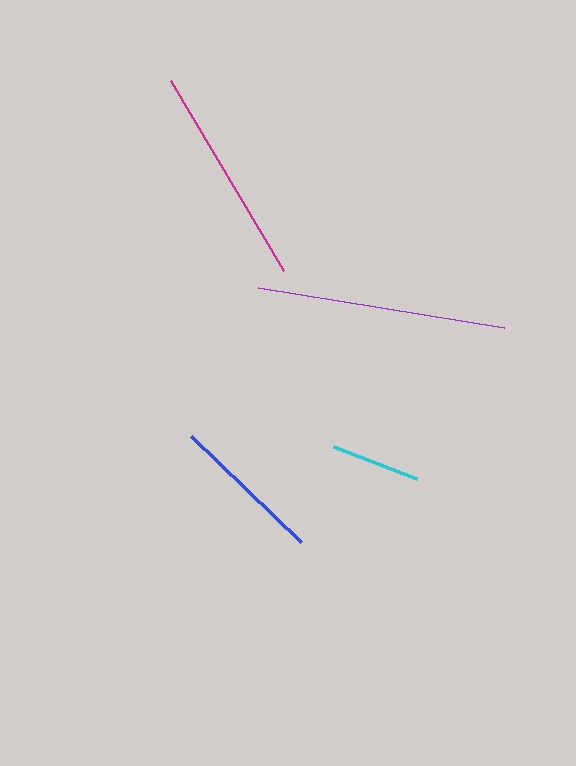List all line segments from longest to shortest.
From longest to shortest: purple, magenta, blue, cyan.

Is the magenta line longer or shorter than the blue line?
The magenta line is longer than the blue line.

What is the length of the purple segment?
The purple segment is approximately 249 pixels long.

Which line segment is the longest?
The purple line is the longest at approximately 249 pixels.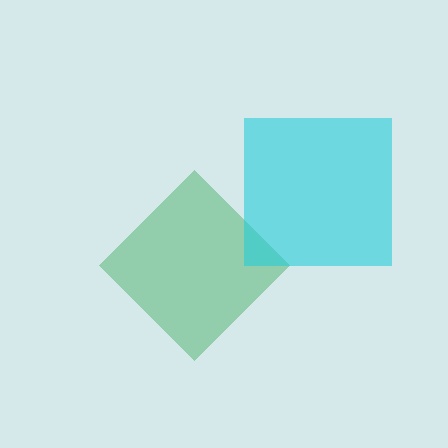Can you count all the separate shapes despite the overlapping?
Yes, there are 2 separate shapes.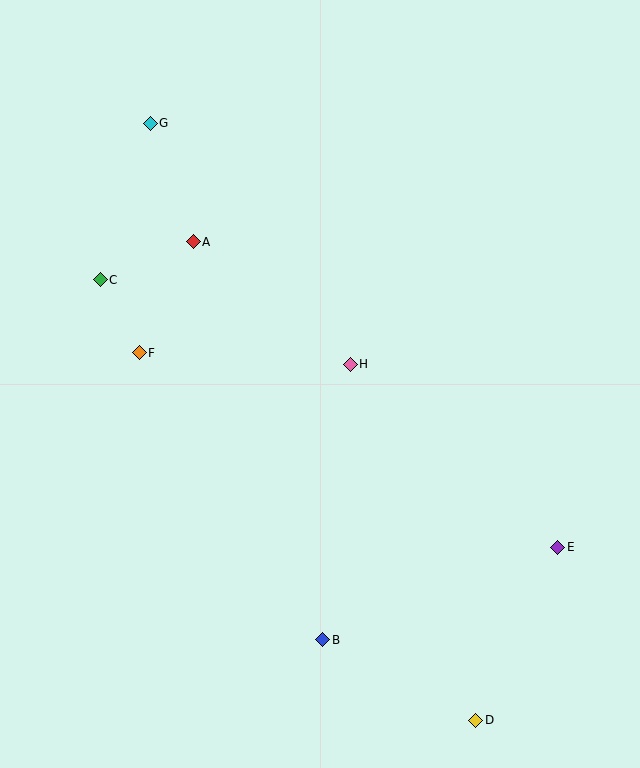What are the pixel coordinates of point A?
Point A is at (193, 242).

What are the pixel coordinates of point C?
Point C is at (100, 280).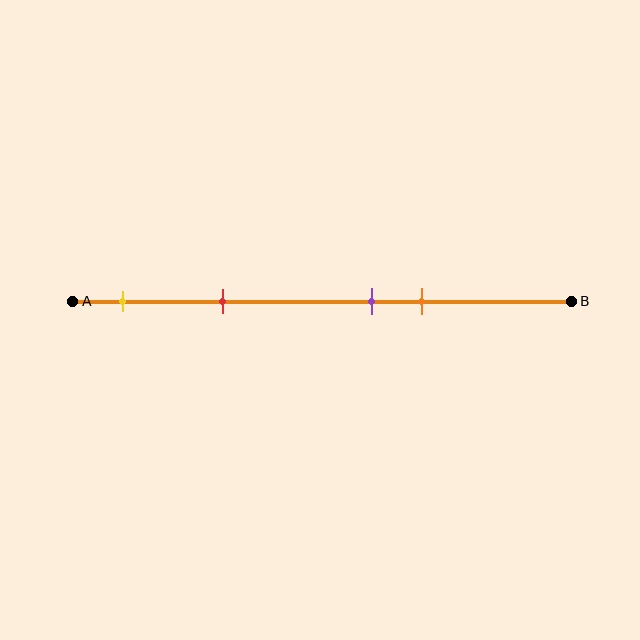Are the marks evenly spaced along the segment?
No, the marks are not evenly spaced.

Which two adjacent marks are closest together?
The purple and orange marks are the closest adjacent pair.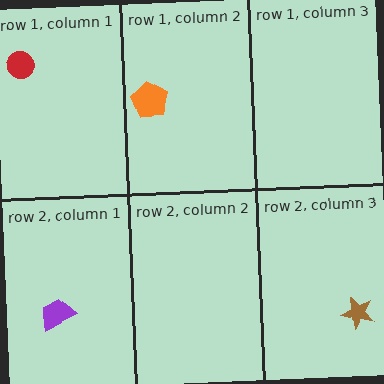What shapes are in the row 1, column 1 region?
The red circle.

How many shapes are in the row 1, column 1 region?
1.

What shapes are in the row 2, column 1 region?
The purple trapezoid.